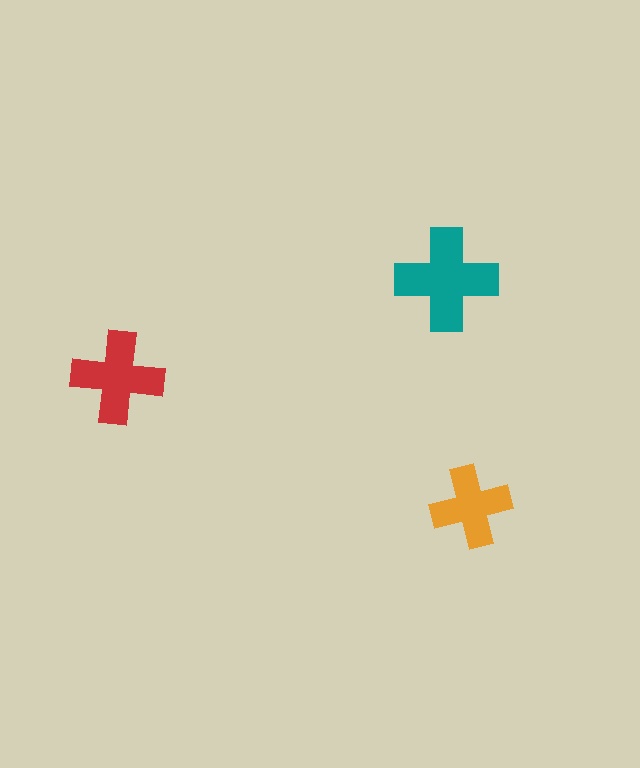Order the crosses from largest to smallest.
the teal one, the red one, the orange one.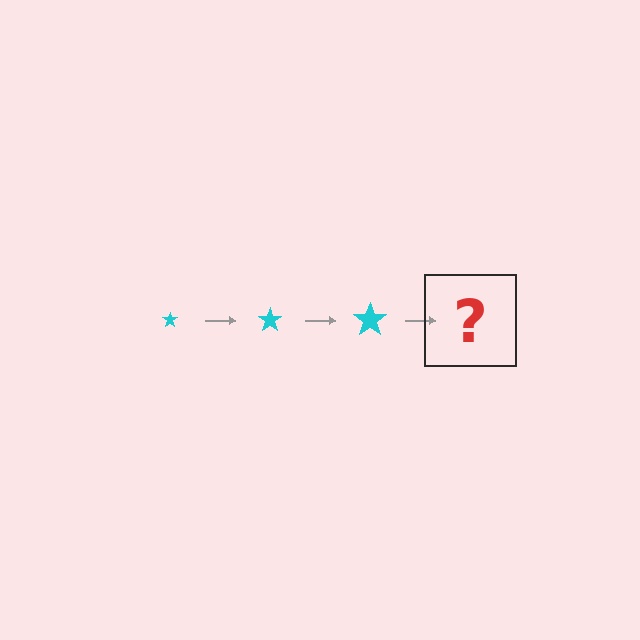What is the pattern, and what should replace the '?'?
The pattern is that the star gets progressively larger each step. The '?' should be a cyan star, larger than the previous one.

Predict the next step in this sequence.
The next step is a cyan star, larger than the previous one.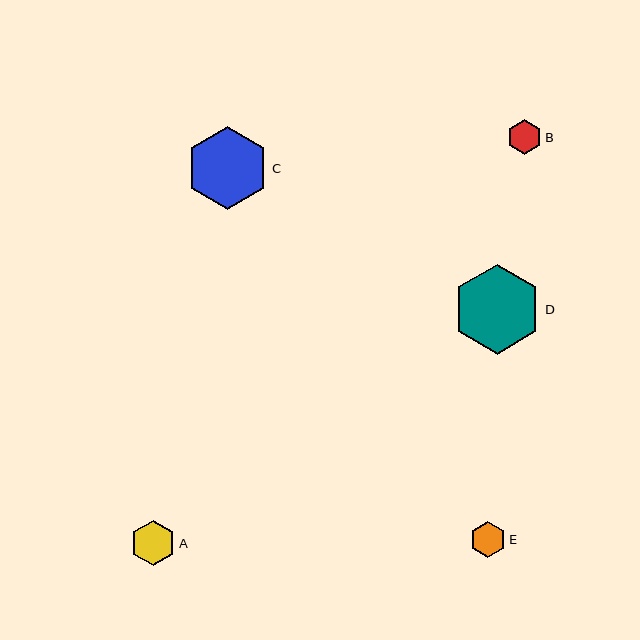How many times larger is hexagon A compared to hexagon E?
Hexagon A is approximately 1.3 times the size of hexagon E.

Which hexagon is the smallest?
Hexagon B is the smallest with a size of approximately 35 pixels.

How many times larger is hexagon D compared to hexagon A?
Hexagon D is approximately 2.0 times the size of hexagon A.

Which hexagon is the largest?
Hexagon D is the largest with a size of approximately 90 pixels.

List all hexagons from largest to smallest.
From largest to smallest: D, C, A, E, B.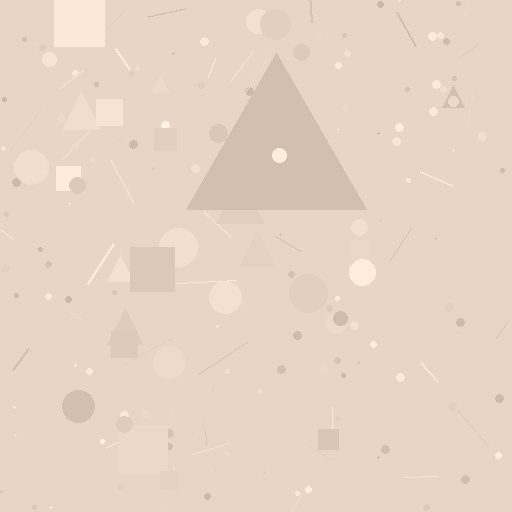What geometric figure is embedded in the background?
A triangle is embedded in the background.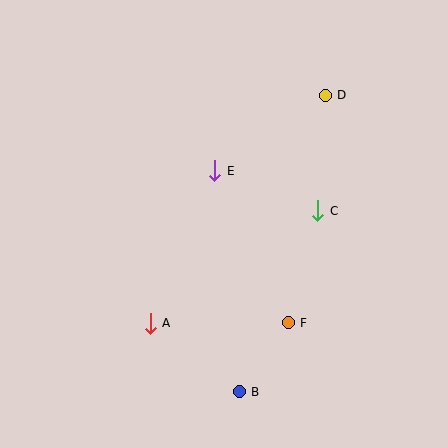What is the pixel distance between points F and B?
The distance between F and B is 84 pixels.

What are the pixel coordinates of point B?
Point B is at (239, 392).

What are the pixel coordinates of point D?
Point D is at (325, 95).